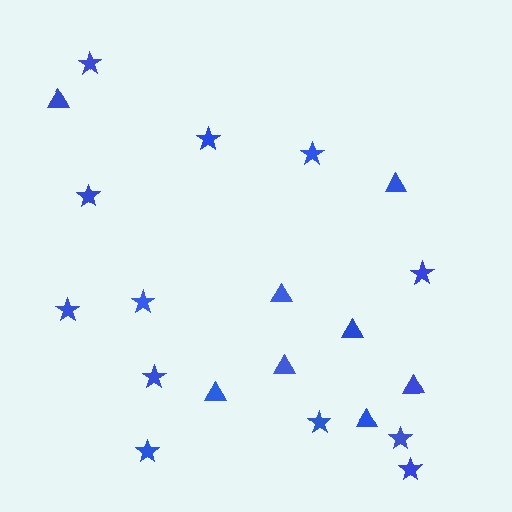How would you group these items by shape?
There are 2 groups: one group of triangles (8) and one group of stars (12).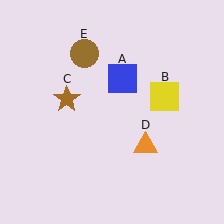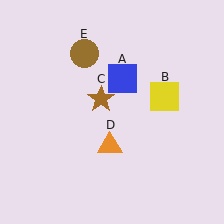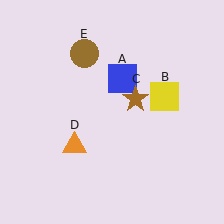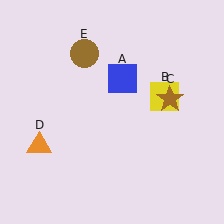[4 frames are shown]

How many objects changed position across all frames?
2 objects changed position: brown star (object C), orange triangle (object D).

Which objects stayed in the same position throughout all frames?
Blue square (object A) and yellow square (object B) and brown circle (object E) remained stationary.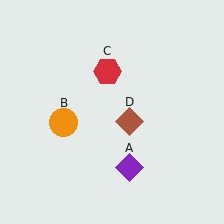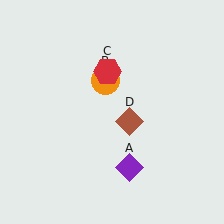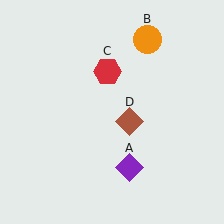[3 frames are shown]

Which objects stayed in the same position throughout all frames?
Purple diamond (object A) and red hexagon (object C) and brown diamond (object D) remained stationary.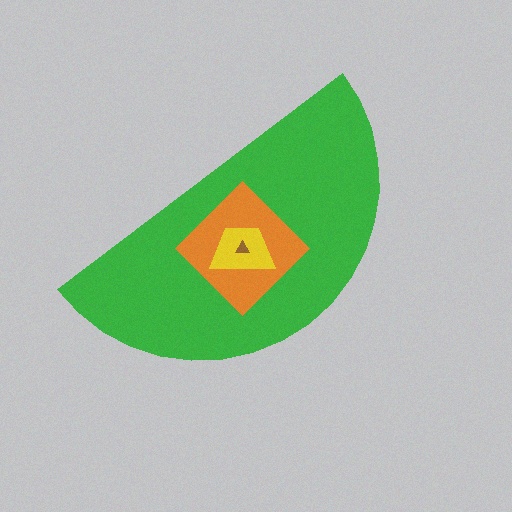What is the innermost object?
The brown triangle.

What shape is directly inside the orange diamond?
The yellow trapezoid.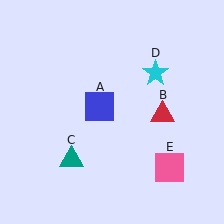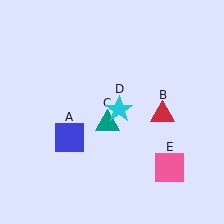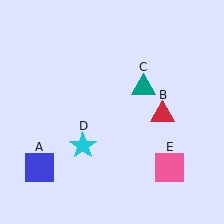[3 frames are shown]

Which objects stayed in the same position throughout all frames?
Red triangle (object B) and pink square (object E) remained stationary.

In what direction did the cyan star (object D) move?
The cyan star (object D) moved down and to the left.